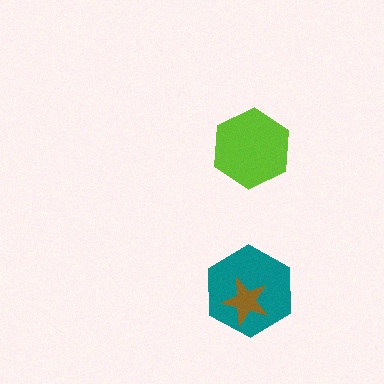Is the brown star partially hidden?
No, no other shape covers it.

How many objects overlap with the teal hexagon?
1 object overlaps with the teal hexagon.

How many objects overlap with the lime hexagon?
0 objects overlap with the lime hexagon.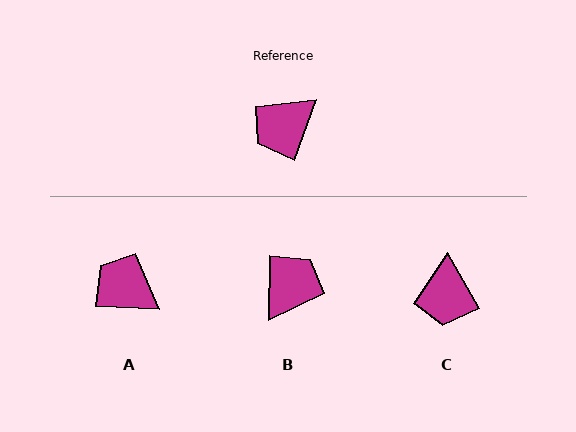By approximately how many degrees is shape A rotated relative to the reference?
Approximately 74 degrees clockwise.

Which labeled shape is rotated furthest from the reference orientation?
B, about 161 degrees away.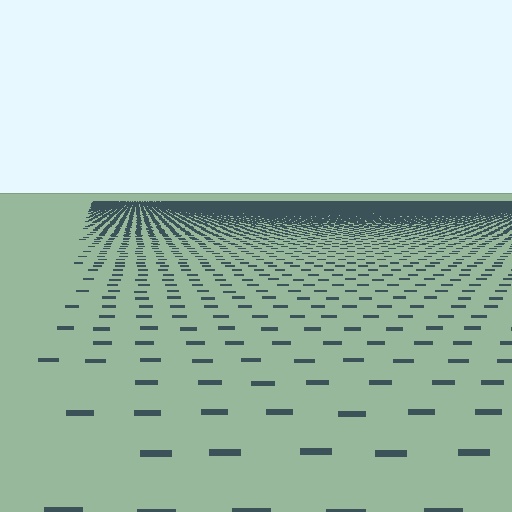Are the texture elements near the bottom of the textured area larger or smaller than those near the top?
Larger. Near the bottom, elements are closer to the viewer and appear at a bigger on-screen size.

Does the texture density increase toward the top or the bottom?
Density increases toward the top.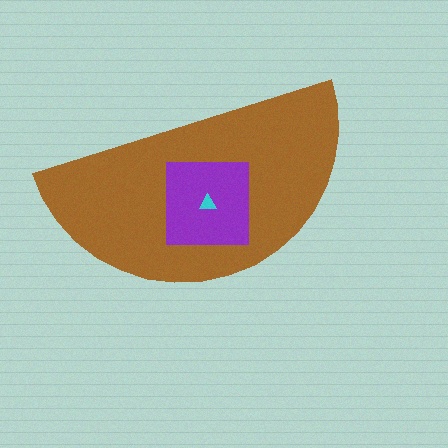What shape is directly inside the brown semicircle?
The purple square.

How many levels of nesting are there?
3.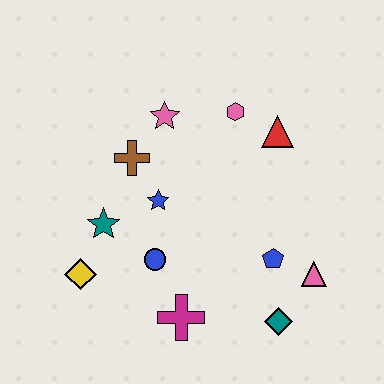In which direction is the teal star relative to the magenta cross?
The teal star is above the magenta cross.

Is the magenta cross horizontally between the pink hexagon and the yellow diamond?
Yes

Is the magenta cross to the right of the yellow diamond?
Yes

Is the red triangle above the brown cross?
Yes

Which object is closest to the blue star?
The brown cross is closest to the blue star.